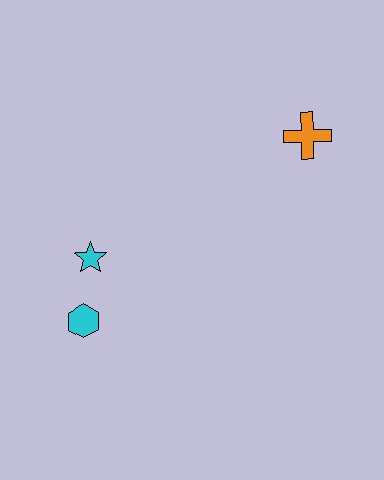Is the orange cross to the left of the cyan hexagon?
No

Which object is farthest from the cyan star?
The orange cross is farthest from the cyan star.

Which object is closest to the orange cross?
The cyan star is closest to the orange cross.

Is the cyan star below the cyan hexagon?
No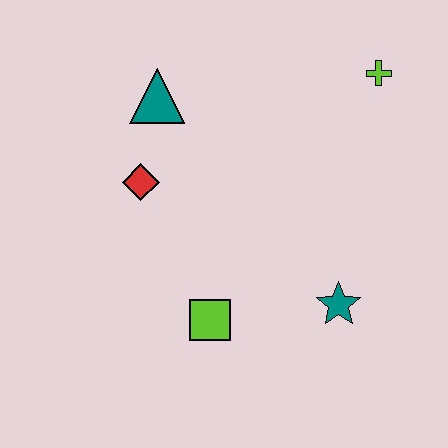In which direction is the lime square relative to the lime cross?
The lime square is below the lime cross.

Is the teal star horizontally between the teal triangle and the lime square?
No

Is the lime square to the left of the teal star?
Yes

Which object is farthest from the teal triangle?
The teal star is farthest from the teal triangle.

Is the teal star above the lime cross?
No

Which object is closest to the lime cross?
The teal triangle is closest to the lime cross.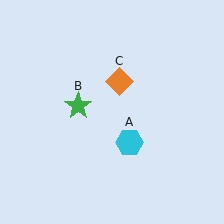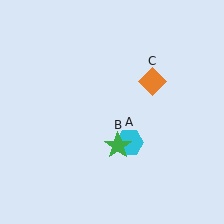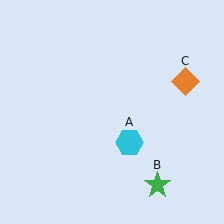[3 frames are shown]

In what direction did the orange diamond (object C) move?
The orange diamond (object C) moved right.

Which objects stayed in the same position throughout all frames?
Cyan hexagon (object A) remained stationary.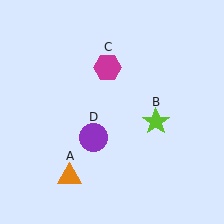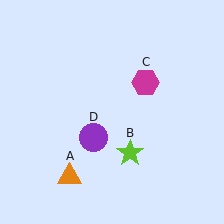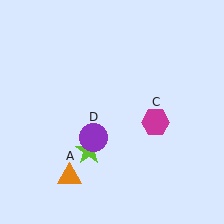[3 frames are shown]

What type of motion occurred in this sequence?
The lime star (object B), magenta hexagon (object C) rotated clockwise around the center of the scene.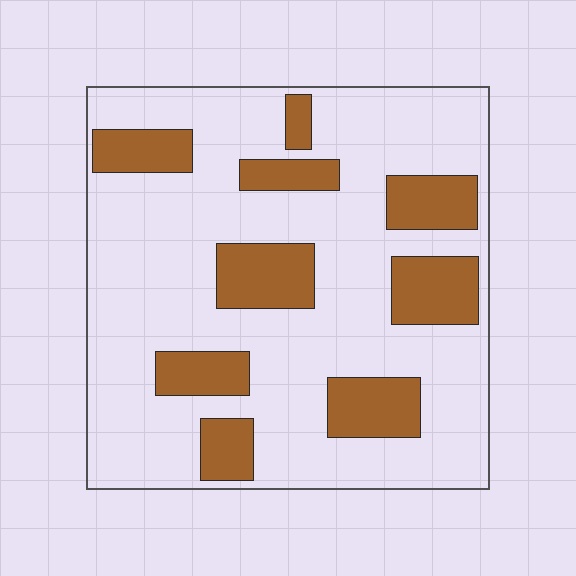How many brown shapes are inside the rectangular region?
9.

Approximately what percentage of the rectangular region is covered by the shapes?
Approximately 25%.